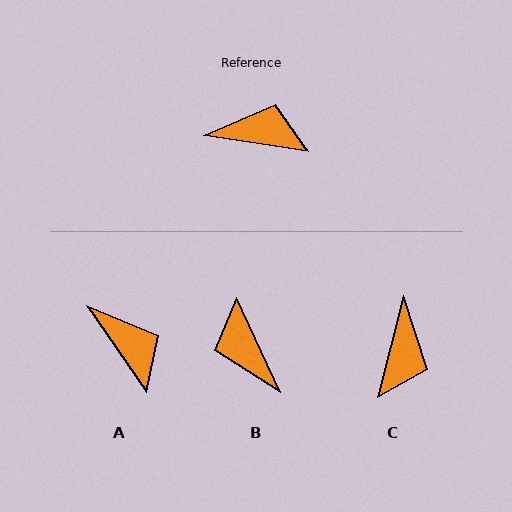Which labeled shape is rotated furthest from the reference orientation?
B, about 123 degrees away.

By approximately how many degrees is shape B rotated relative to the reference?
Approximately 123 degrees counter-clockwise.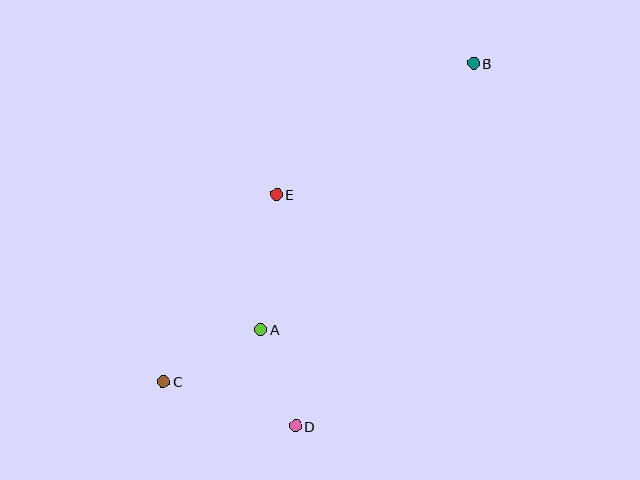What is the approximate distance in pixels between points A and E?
The distance between A and E is approximately 136 pixels.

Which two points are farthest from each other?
Points B and C are farthest from each other.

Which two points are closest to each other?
Points A and D are closest to each other.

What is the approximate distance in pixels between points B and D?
The distance between B and D is approximately 404 pixels.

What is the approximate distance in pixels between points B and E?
The distance between B and E is approximately 237 pixels.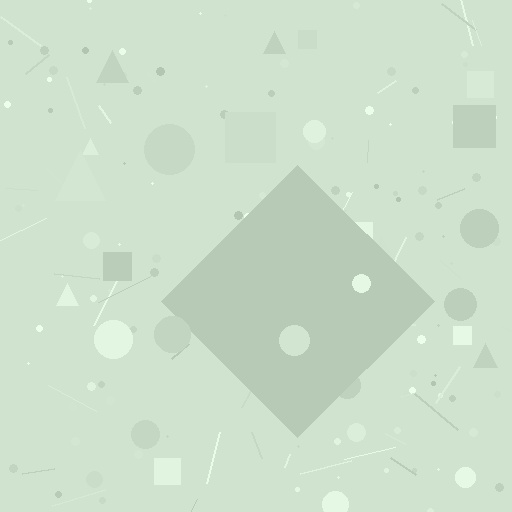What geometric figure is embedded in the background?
A diamond is embedded in the background.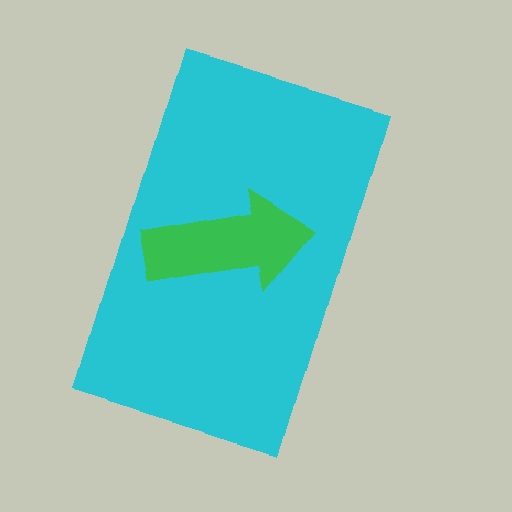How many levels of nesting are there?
2.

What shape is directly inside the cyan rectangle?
The green arrow.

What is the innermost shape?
The green arrow.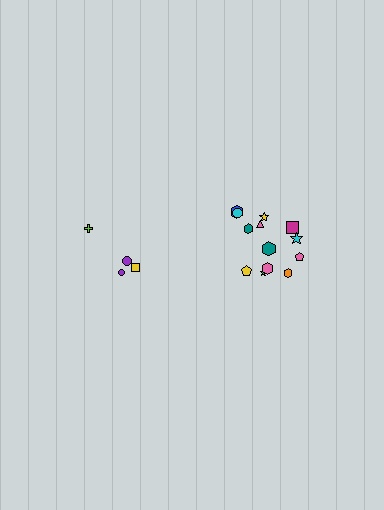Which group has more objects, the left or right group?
The right group.